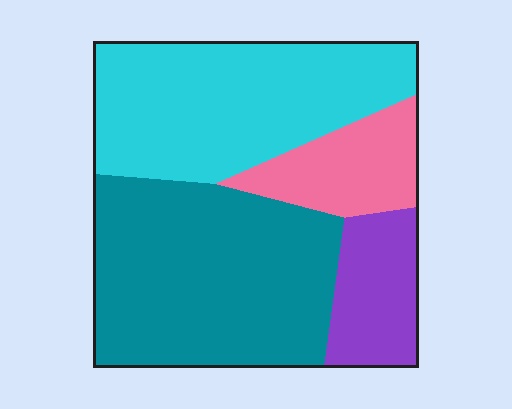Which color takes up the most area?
Teal, at roughly 40%.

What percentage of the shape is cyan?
Cyan takes up between a quarter and a half of the shape.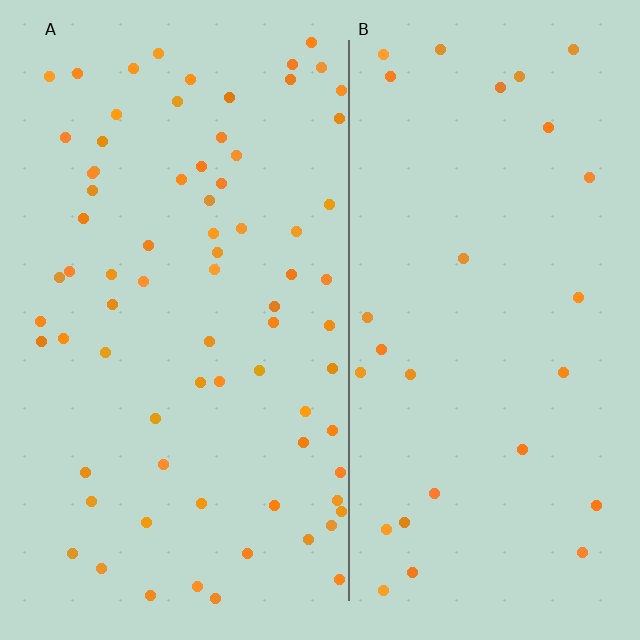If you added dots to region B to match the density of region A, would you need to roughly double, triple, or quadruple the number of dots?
Approximately triple.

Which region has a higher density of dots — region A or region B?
A (the left).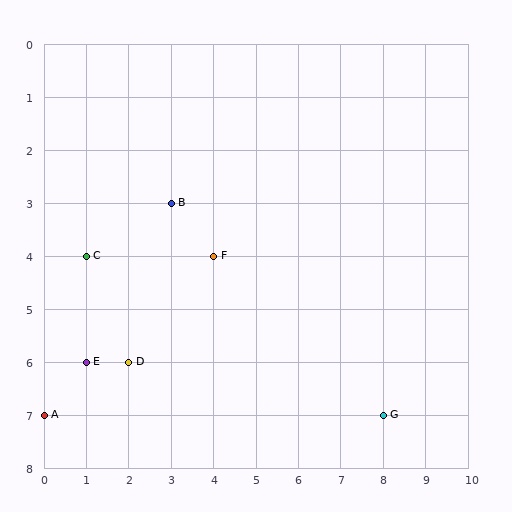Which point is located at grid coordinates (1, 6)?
Point E is at (1, 6).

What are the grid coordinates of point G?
Point G is at grid coordinates (8, 7).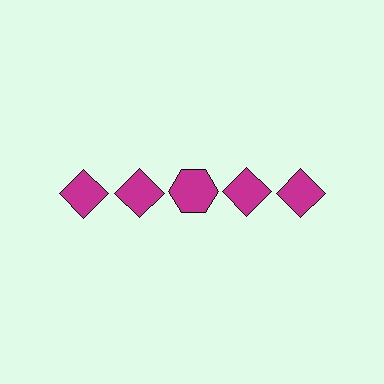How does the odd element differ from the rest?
It has a different shape: hexagon instead of diamond.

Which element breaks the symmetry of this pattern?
The magenta hexagon in the top row, center column breaks the symmetry. All other shapes are magenta diamonds.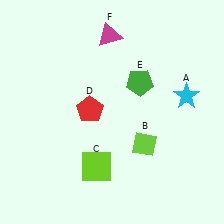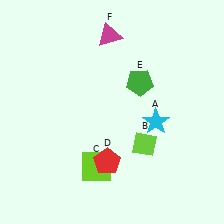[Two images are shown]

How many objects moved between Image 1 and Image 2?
2 objects moved between the two images.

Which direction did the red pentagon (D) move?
The red pentagon (D) moved down.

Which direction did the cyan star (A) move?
The cyan star (A) moved left.